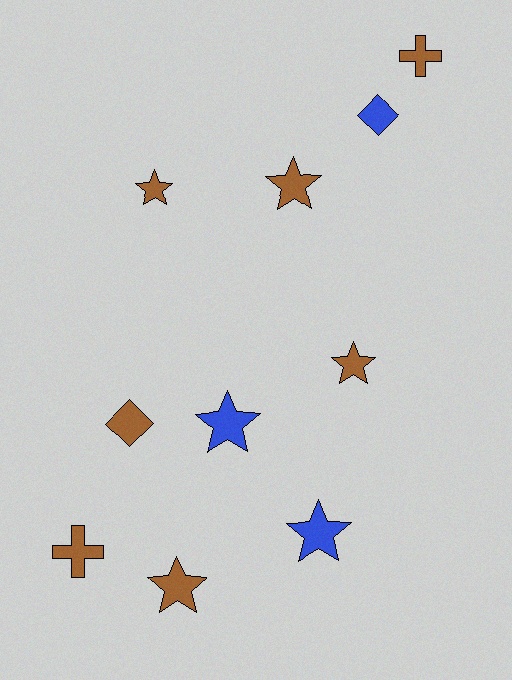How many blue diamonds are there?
There is 1 blue diamond.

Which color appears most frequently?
Brown, with 7 objects.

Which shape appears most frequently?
Star, with 6 objects.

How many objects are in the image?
There are 10 objects.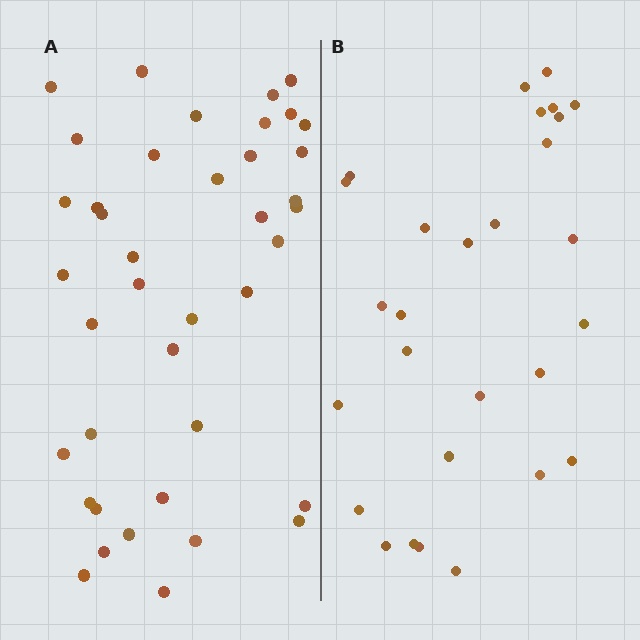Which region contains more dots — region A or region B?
Region A (the left region) has more dots.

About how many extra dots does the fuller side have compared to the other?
Region A has roughly 12 or so more dots than region B.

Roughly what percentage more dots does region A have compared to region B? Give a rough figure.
About 45% more.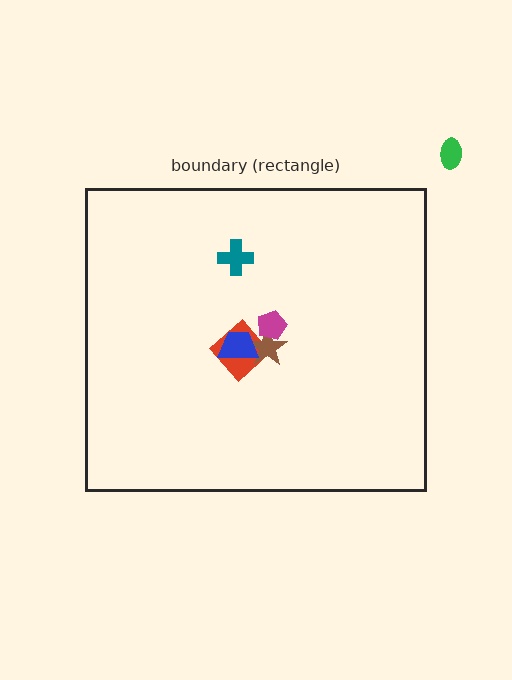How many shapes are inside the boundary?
5 inside, 1 outside.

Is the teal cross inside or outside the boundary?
Inside.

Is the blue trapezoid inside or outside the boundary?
Inside.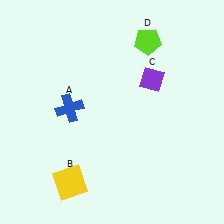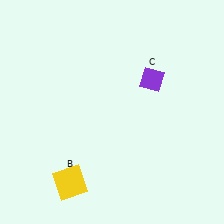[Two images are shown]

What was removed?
The blue cross (A), the lime pentagon (D) were removed in Image 2.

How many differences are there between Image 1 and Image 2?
There are 2 differences between the two images.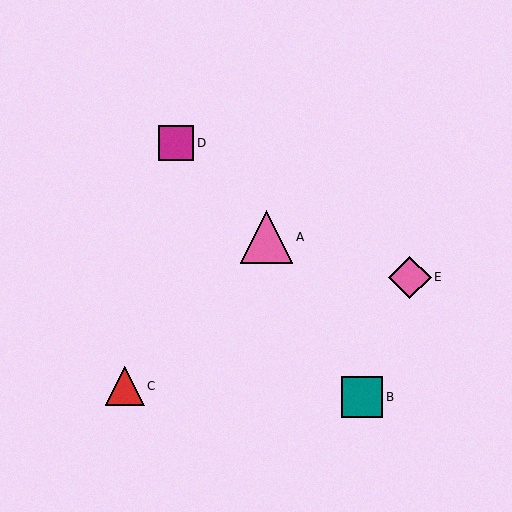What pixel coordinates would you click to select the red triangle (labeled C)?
Click at (125, 386) to select the red triangle C.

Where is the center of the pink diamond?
The center of the pink diamond is at (410, 277).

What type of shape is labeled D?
Shape D is a magenta square.